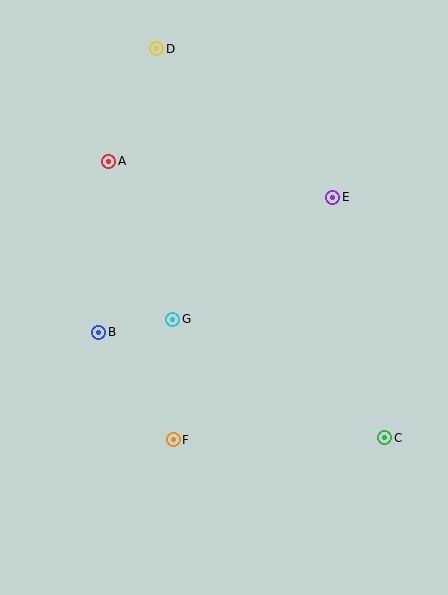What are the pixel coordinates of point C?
Point C is at (385, 438).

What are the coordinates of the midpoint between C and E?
The midpoint between C and E is at (359, 318).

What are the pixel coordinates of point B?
Point B is at (99, 332).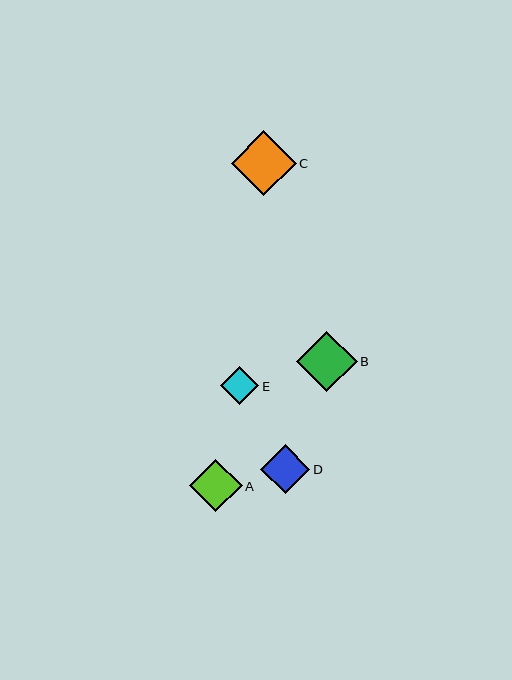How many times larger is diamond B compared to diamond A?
Diamond B is approximately 1.1 times the size of diamond A.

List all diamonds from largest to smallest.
From largest to smallest: C, B, A, D, E.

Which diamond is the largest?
Diamond C is the largest with a size of approximately 65 pixels.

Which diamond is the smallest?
Diamond E is the smallest with a size of approximately 38 pixels.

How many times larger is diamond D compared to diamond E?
Diamond D is approximately 1.3 times the size of diamond E.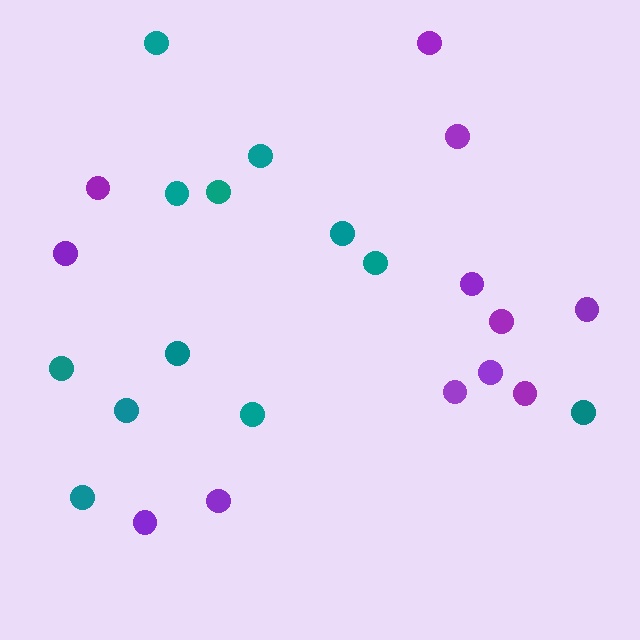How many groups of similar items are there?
There are 2 groups: one group of purple circles (12) and one group of teal circles (12).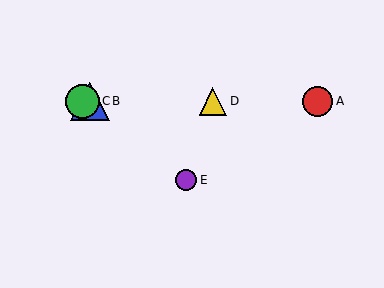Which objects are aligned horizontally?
Objects A, B, C, D are aligned horizontally.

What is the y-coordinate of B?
Object B is at y≈102.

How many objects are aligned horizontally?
4 objects (A, B, C, D) are aligned horizontally.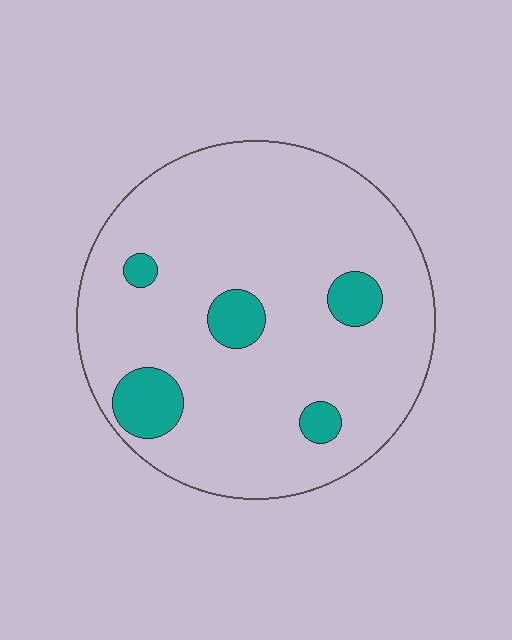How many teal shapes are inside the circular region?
5.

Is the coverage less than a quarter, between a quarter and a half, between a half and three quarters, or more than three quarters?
Less than a quarter.